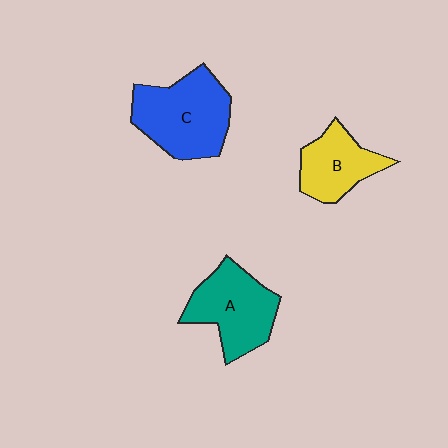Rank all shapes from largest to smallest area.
From largest to smallest: C (blue), A (teal), B (yellow).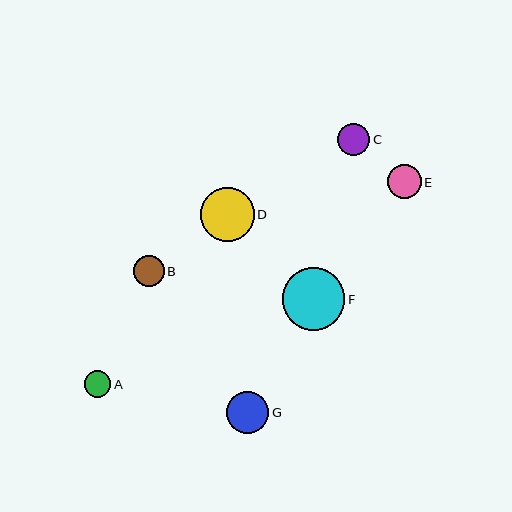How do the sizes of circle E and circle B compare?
Circle E and circle B are approximately the same size.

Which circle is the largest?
Circle F is the largest with a size of approximately 63 pixels.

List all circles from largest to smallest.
From largest to smallest: F, D, G, E, C, B, A.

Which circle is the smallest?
Circle A is the smallest with a size of approximately 27 pixels.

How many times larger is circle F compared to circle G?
Circle F is approximately 1.5 times the size of circle G.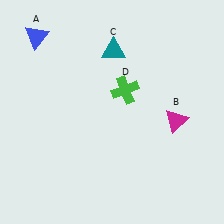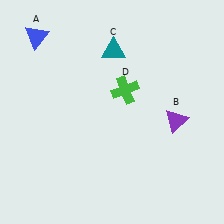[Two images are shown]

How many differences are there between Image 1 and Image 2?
There is 1 difference between the two images.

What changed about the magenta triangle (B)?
In Image 1, B is magenta. In Image 2, it changed to purple.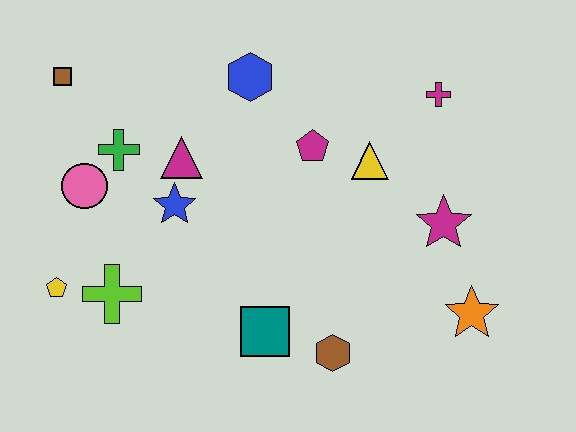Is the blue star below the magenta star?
No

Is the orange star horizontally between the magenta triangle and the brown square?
No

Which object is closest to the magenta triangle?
The blue star is closest to the magenta triangle.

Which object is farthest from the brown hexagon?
The brown square is farthest from the brown hexagon.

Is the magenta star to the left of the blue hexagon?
No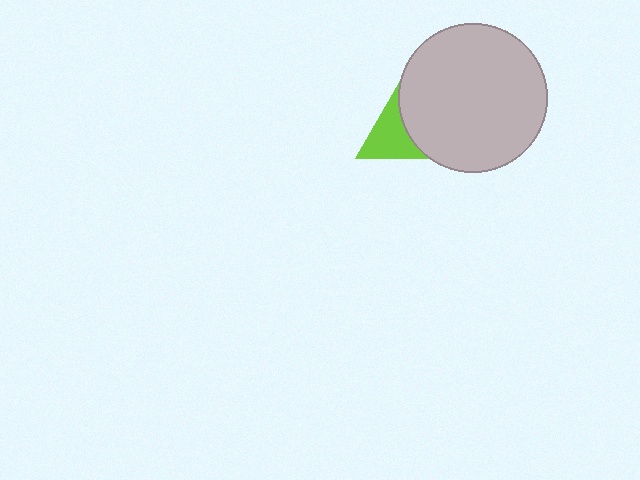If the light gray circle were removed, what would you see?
You would see the complete lime triangle.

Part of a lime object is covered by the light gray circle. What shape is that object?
It is a triangle.